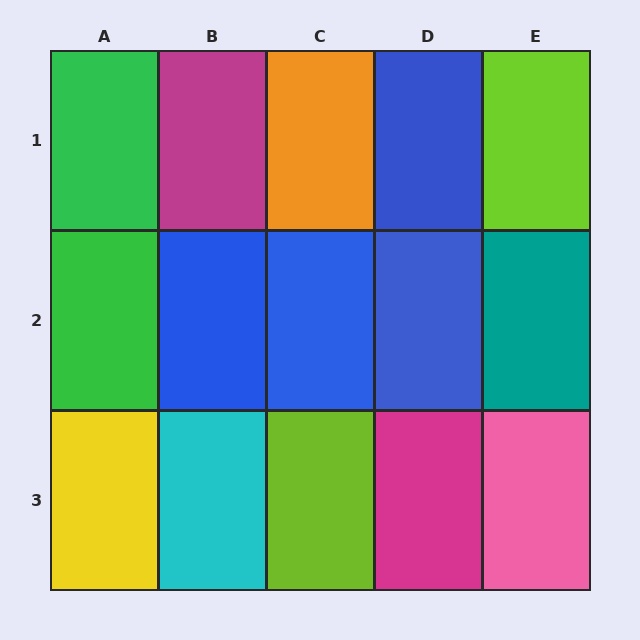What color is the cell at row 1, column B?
Magenta.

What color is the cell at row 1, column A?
Green.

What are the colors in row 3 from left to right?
Yellow, cyan, lime, magenta, pink.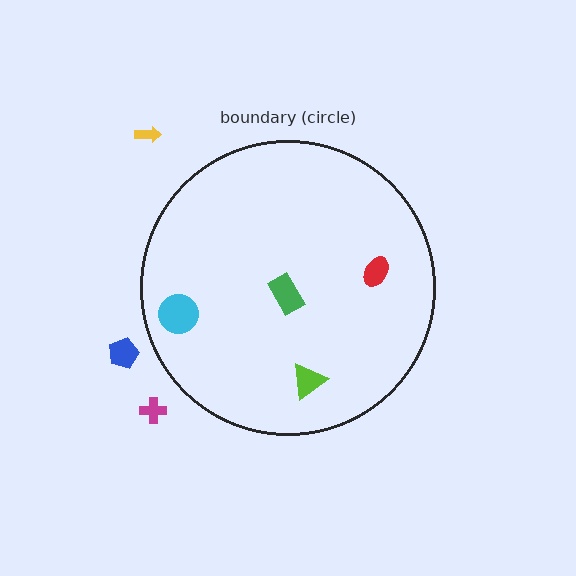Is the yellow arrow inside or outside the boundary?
Outside.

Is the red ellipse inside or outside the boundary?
Inside.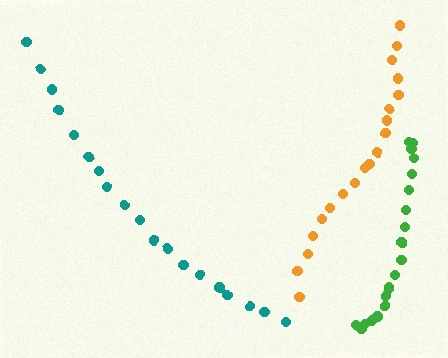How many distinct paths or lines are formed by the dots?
There are 3 distinct paths.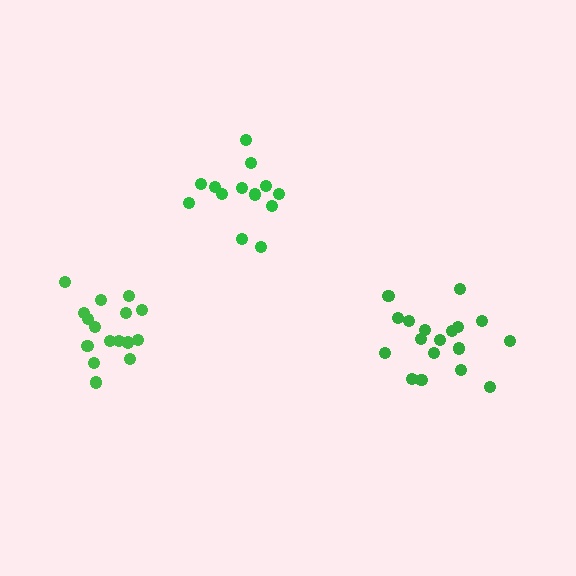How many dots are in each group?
Group 1: 16 dots, Group 2: 19 dots, Group 3: 13 dots (48 total).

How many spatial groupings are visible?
There are 3 spatial groupings.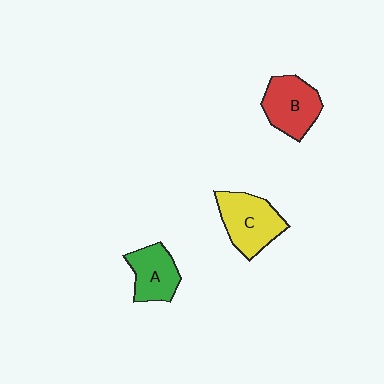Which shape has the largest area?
Shape C (yellow).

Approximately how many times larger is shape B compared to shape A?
Approximately 1.2 times.